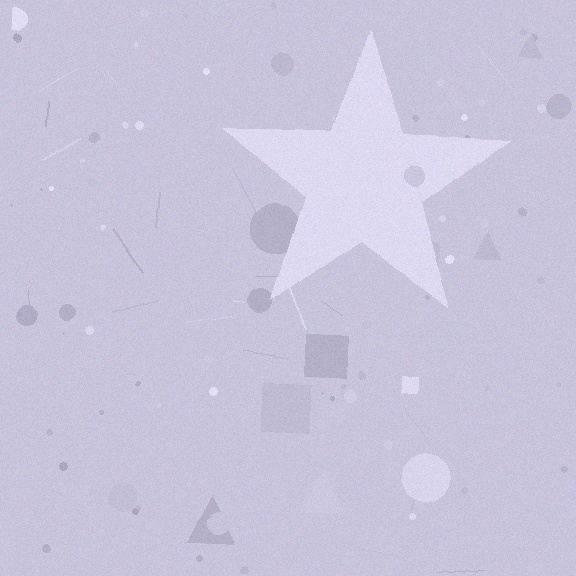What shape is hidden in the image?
A star is hidden in the image.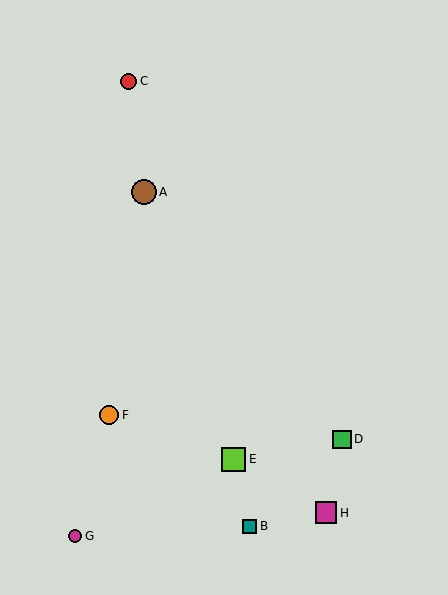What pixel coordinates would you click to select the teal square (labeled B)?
Click at (250, 526) to select the teal square B.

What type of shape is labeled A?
Shape A is a brown circle.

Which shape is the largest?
The brown circle (labeled A) is the largest.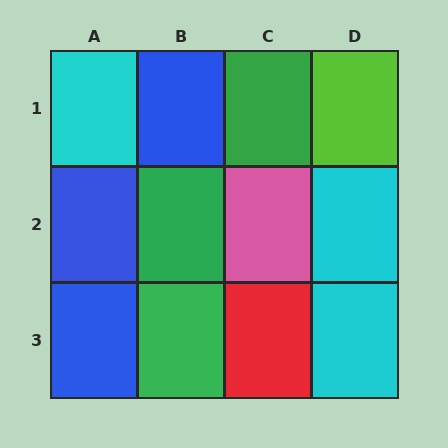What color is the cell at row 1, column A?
Cyan.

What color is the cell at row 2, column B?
Green.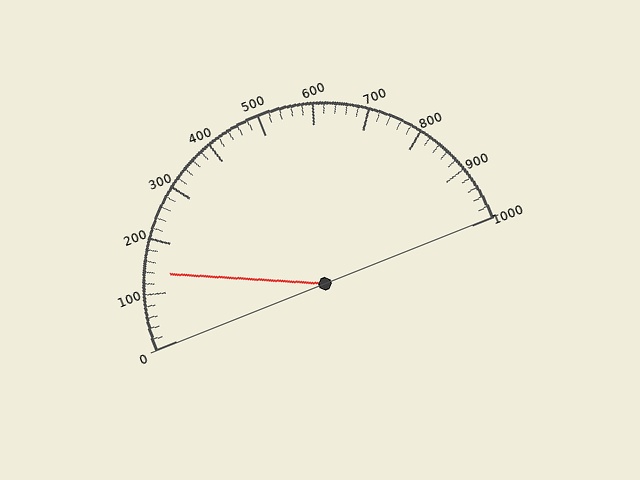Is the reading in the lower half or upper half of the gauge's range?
The reading is in the lower half of the range (0 to 1000).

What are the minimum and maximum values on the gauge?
The gauge ranges from 0 to 1000.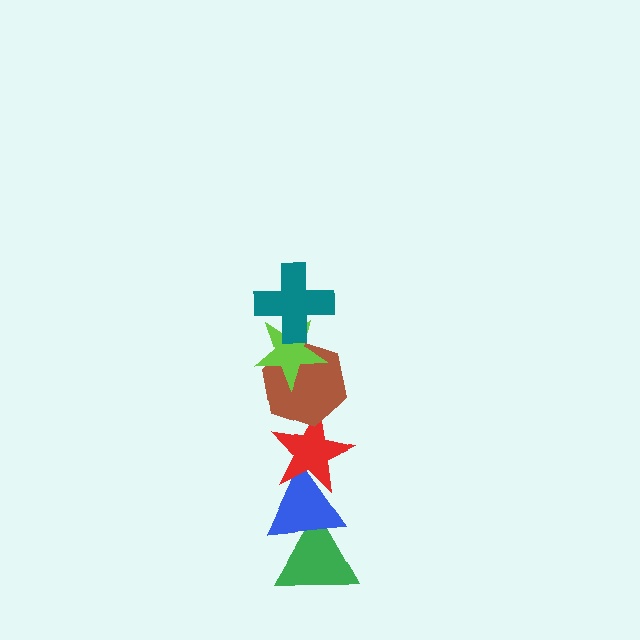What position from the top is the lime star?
The lime star is 2nd from the top.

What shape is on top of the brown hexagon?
The lime star is on top of the brown hexagon.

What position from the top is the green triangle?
The green triangle is 6th from the top.